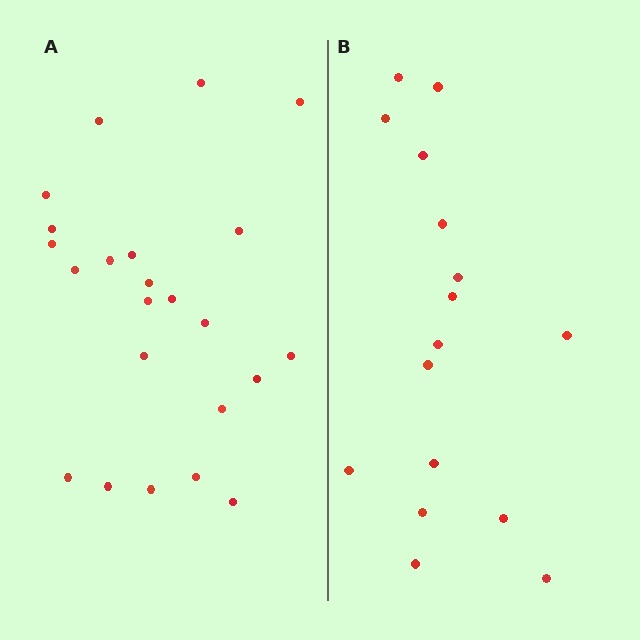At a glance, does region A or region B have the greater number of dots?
Region A (the left region) has more dots.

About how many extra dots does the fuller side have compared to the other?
Region A has roughly 8 or so more dots than region B.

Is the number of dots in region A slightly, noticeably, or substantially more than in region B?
Region A has noticeably more, but not dramatically so. The ratio is roughly 1.4 to 1.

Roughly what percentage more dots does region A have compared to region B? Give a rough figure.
About 45% more.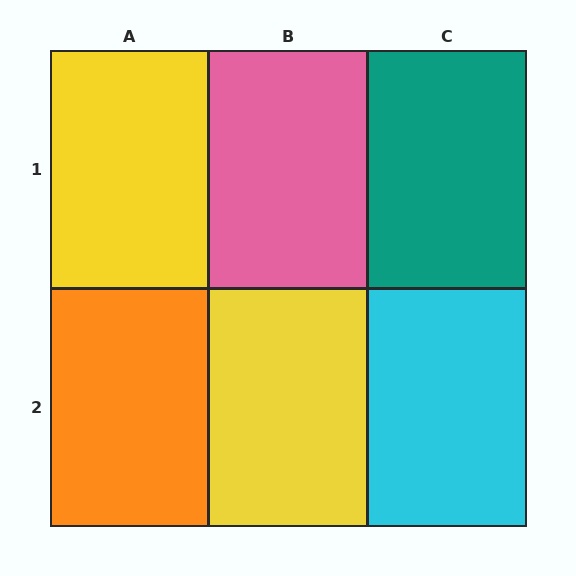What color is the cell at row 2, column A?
Orange.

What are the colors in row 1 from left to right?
Yellow, pink, teal.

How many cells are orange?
1 cell is orange.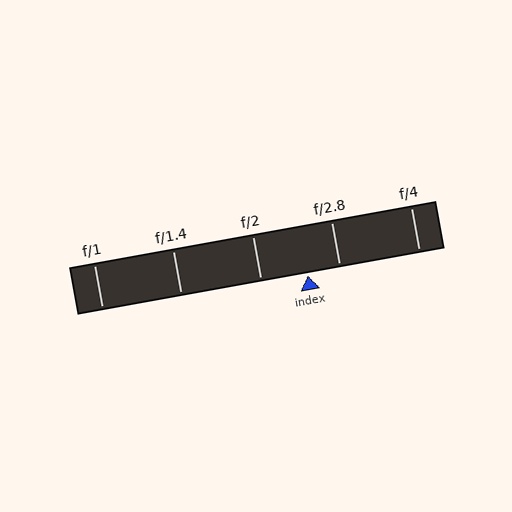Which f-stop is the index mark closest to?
The index mark is closest to f/2.8.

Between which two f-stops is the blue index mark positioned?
The index mark is between f/2 and f/2.8.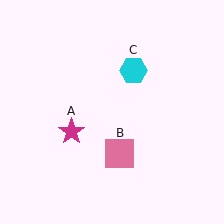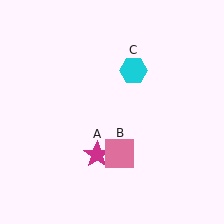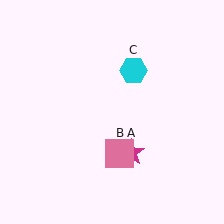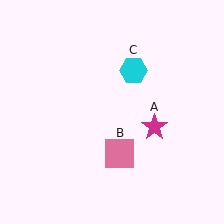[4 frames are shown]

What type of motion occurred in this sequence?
The magenta star (object A) rotated counterclockwise around the center of the scene.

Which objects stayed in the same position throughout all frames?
Pink square (object B) and cyan hexagon (object C) remained stationary.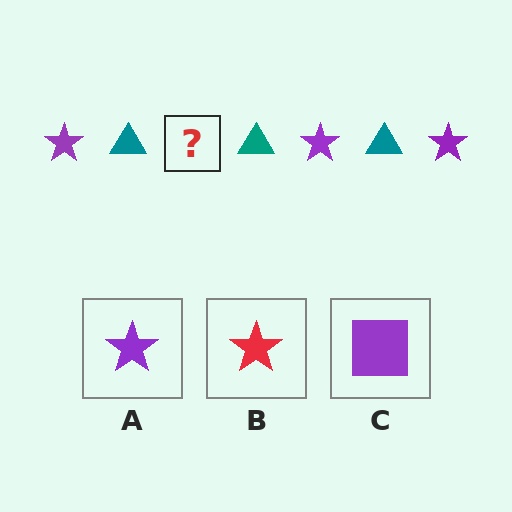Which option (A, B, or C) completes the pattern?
A.